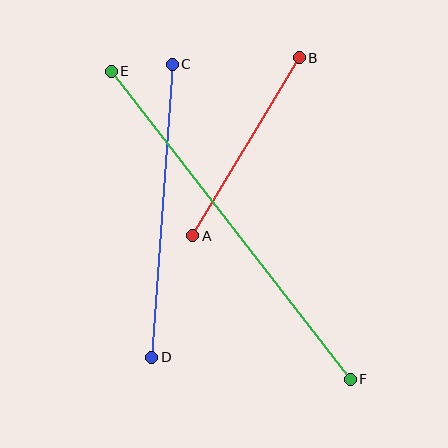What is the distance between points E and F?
The distance is approximately 390 pixels.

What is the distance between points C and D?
The distance is approximately 294 pixels.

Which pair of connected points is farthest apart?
Points E and F are farthest apart.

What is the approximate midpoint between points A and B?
The midpoint is at approximately (246, 147) pixels.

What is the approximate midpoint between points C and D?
The midpoint is at approximately (162, 211) pixels.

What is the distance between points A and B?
The distance is approximately 207 pixels.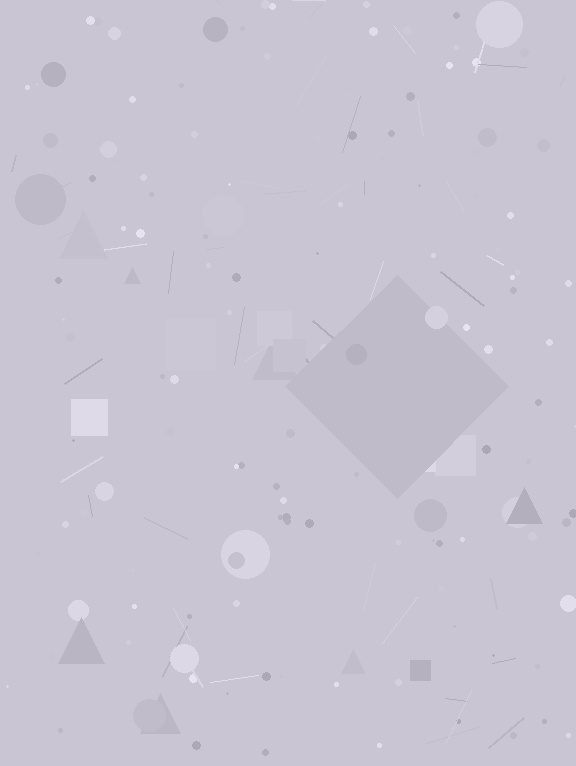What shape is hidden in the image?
A diamond is hidden in the image.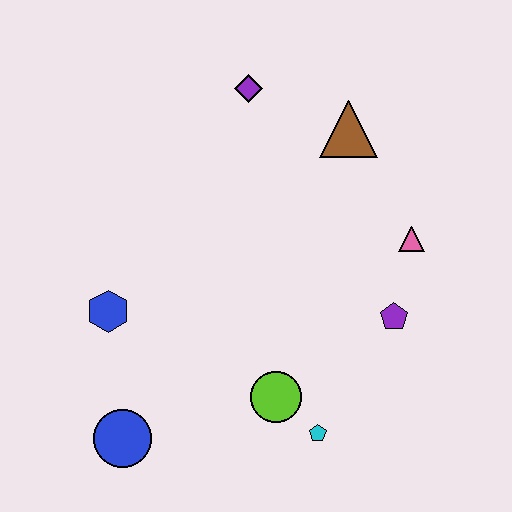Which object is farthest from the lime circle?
The purple diamond is farthest from the lime circle.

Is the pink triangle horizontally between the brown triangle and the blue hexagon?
No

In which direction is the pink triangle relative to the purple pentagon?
The pink triangle is above the purple pentagon.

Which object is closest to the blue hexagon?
The blue circle is closest to the blue hexagon.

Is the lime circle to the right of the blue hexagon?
Yes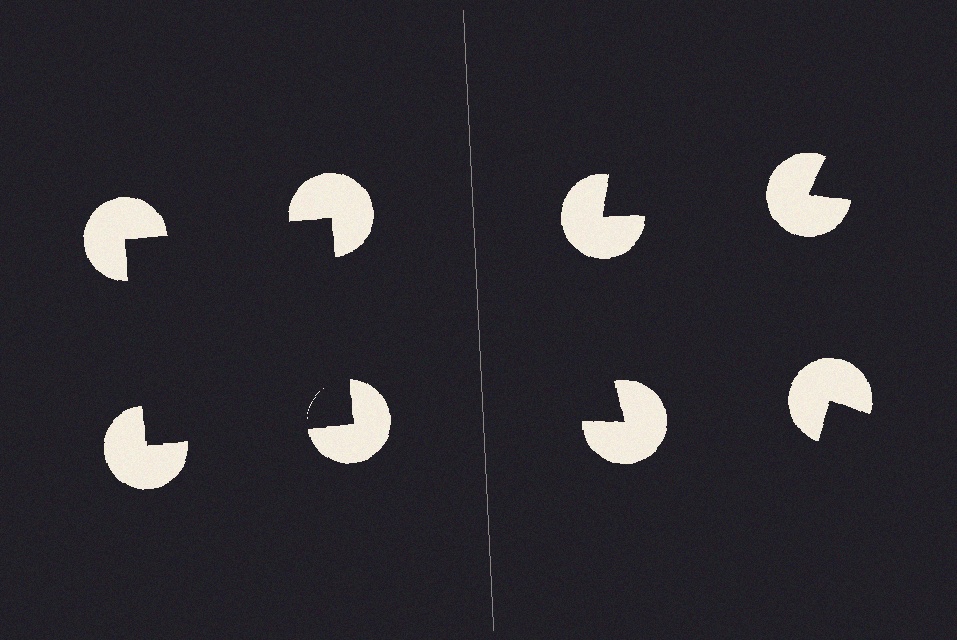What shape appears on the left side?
An illusory square.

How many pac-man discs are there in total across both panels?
8 — 4 on each side.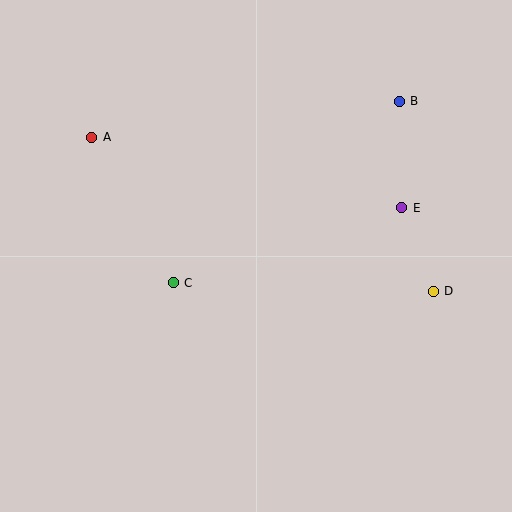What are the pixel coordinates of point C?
Point C is at (173, 283).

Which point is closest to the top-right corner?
Point B is closest to the top-right corner.